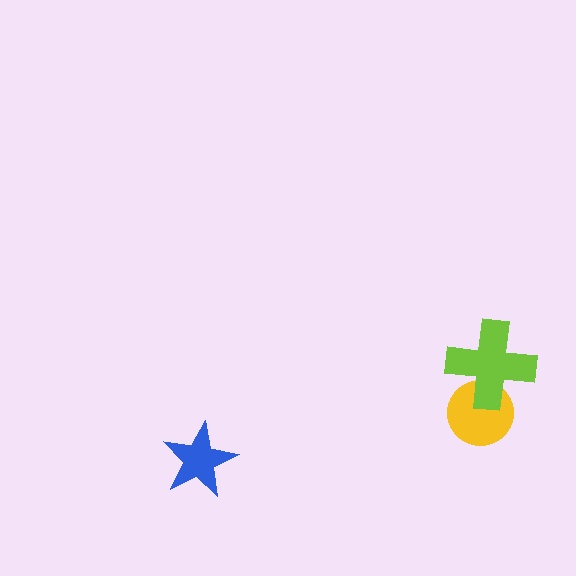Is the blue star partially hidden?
No, no other shape covers it.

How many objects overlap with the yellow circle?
1 object overlaps with the yellow circle.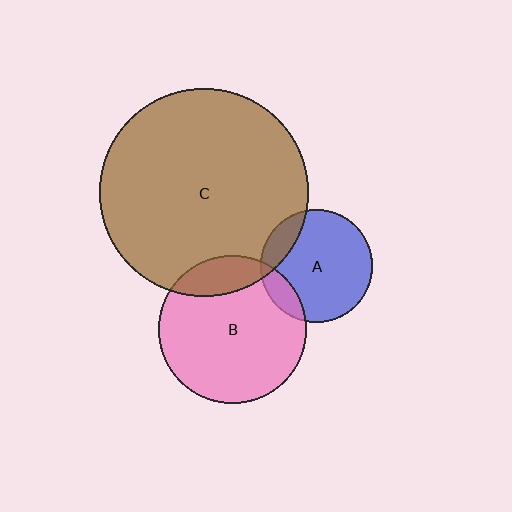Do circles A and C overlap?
Yes.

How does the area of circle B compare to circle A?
Approximately 1.7 times.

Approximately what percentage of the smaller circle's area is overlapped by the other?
Approximately 15%.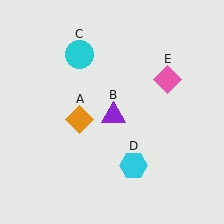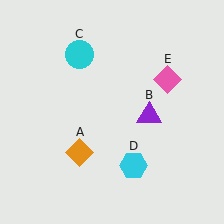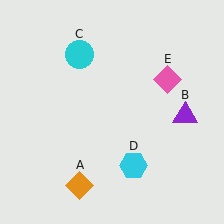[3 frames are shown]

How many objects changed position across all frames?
2 objects changed position: orange diamond (object A), purple triangle (object B).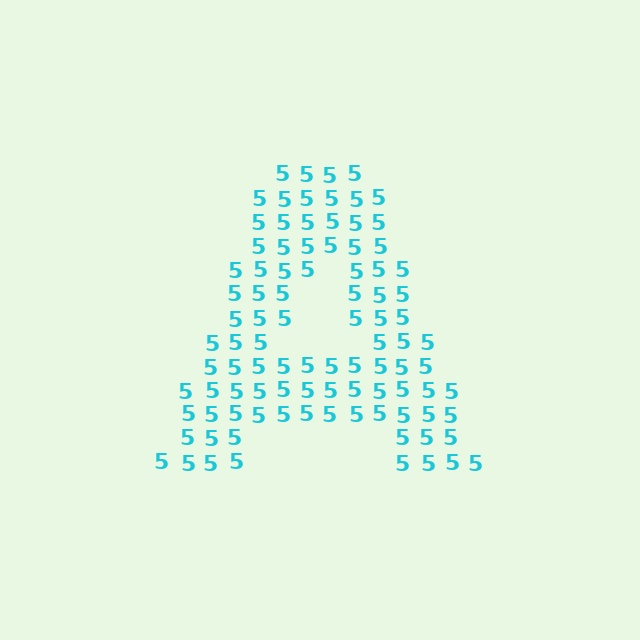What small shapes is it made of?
It is made of small digit 5's.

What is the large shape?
The large shape is the letter A.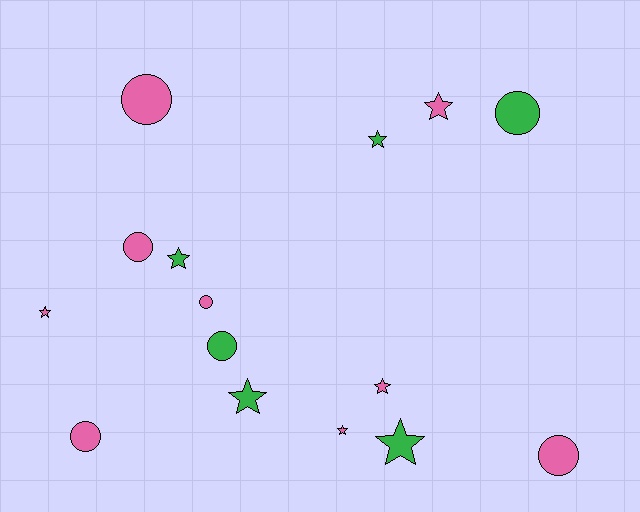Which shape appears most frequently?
Star, with 8 objects.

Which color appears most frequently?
Pink, with 9 objects.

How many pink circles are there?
There are 5 pink circles.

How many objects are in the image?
There are 15 objects.